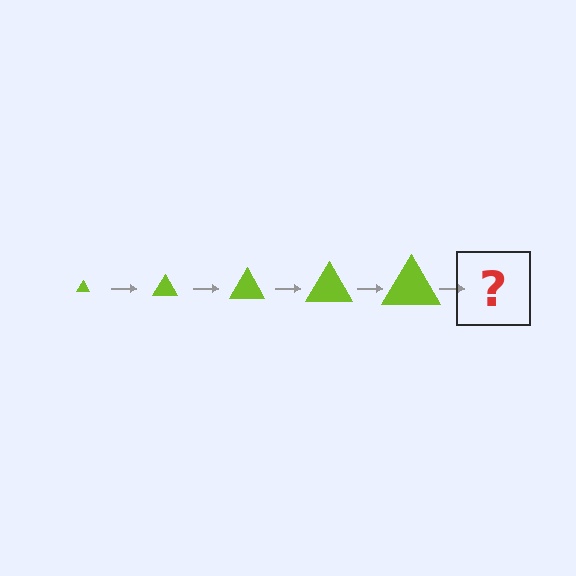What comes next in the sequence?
The next element should be a lime triangle, larger than the previous one.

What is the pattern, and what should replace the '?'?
The pattern is that the triangle gets progressively larger each step. The '?' should be a lime triangle, larger than the previous one.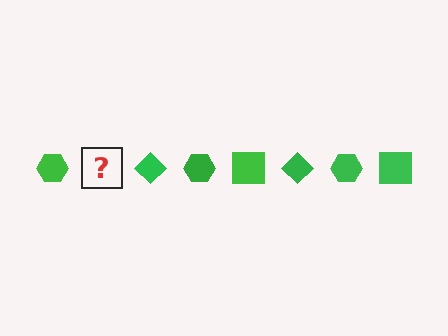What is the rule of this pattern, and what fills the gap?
The rule is that the pattern cycles through hexagon, square, diamond shapes in green. The gap should be filled with a green square.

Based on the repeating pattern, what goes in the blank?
The blank should be a green square.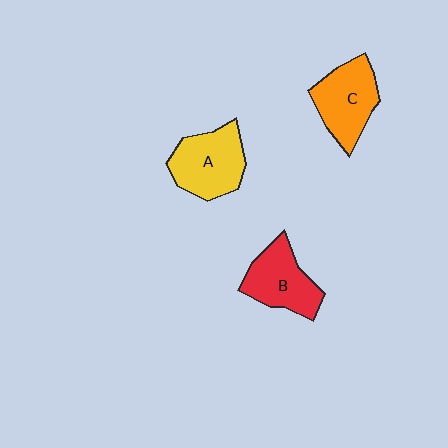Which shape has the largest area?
Shape A (yellow).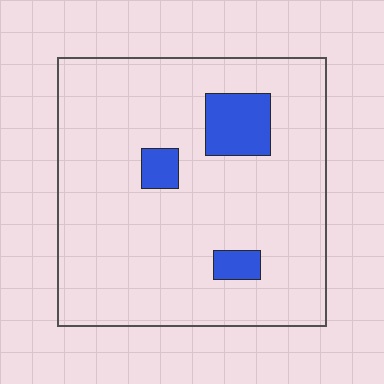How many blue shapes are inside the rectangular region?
3.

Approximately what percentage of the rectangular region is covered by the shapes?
Approximately 10%.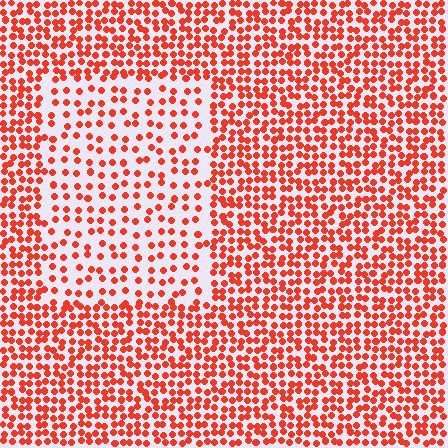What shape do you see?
I see a rectangle.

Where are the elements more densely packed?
The elements are more densely packed outside the rectangle boundary.